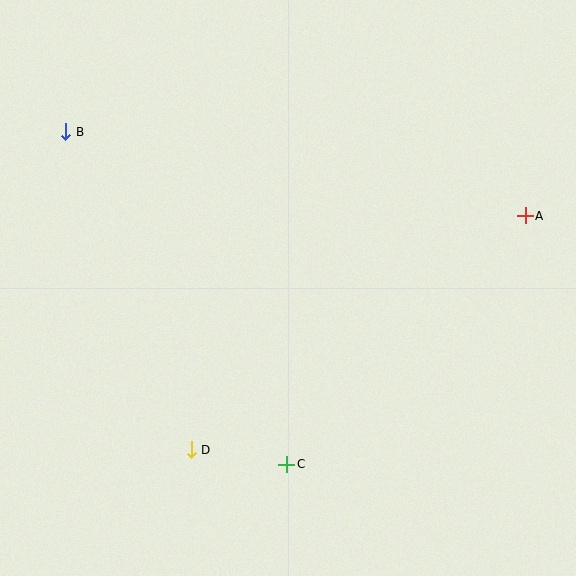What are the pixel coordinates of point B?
Point B is at (66, 132).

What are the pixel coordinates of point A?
Point A is at (525, 216).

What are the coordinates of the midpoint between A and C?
The midpoint between A and C is at (406, 340).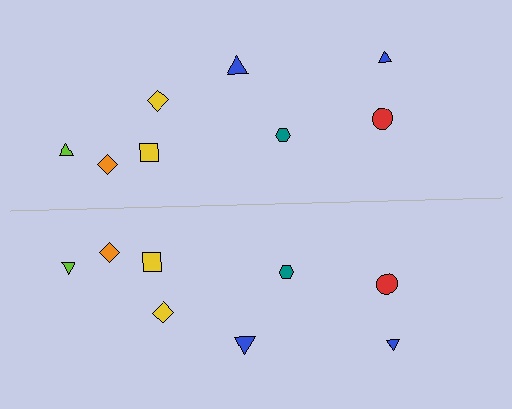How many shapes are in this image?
There are 16 shapes in this image.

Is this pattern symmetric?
Yes, this pattern has bilateral (reflection) symmetry.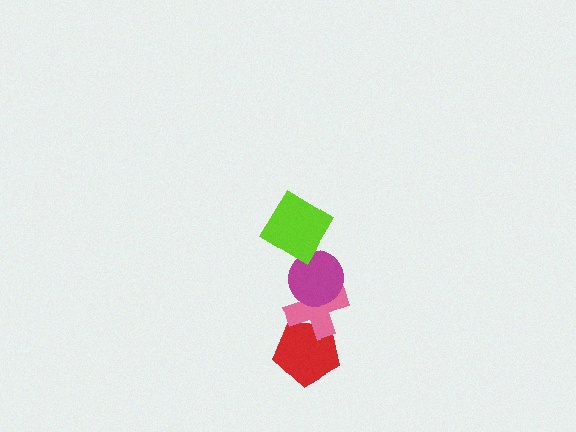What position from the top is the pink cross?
The pink cross is 3rd from the top.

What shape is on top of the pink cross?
The magenta circle is on top of the pink cross.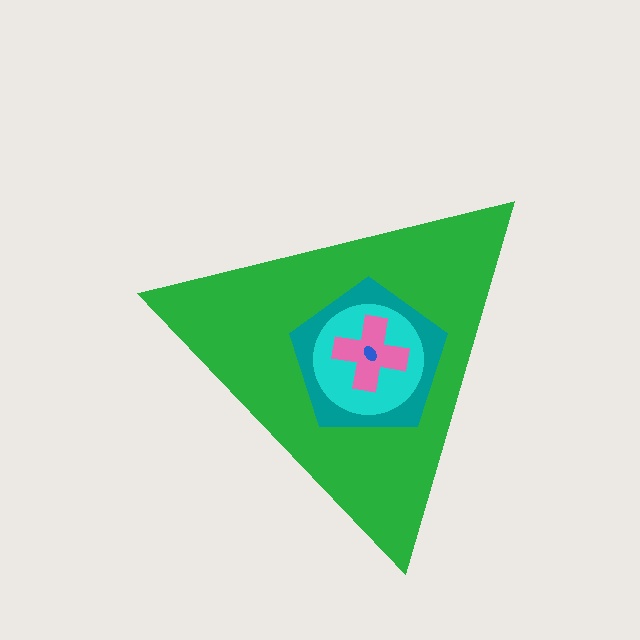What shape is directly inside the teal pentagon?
The cyan circle.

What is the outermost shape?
The green triangle.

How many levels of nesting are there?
5.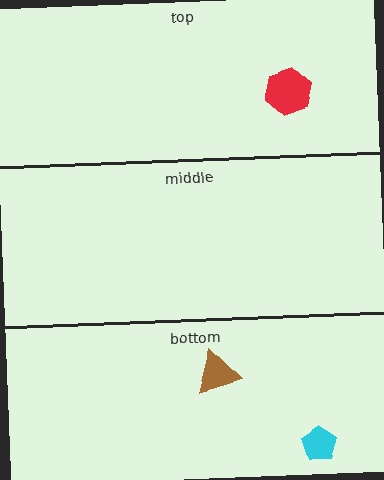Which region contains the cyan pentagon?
The bottom region.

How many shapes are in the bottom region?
2.